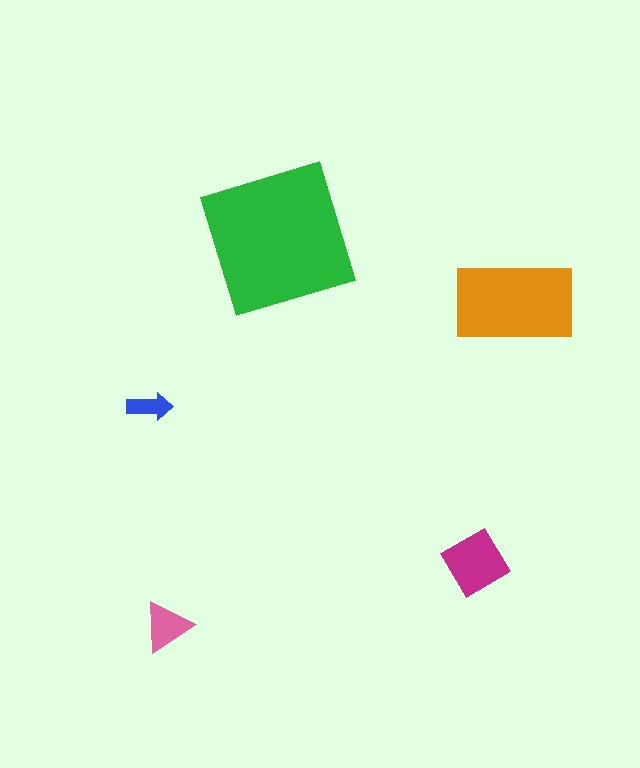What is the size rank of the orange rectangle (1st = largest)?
2nd.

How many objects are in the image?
There are 5 objects in the image.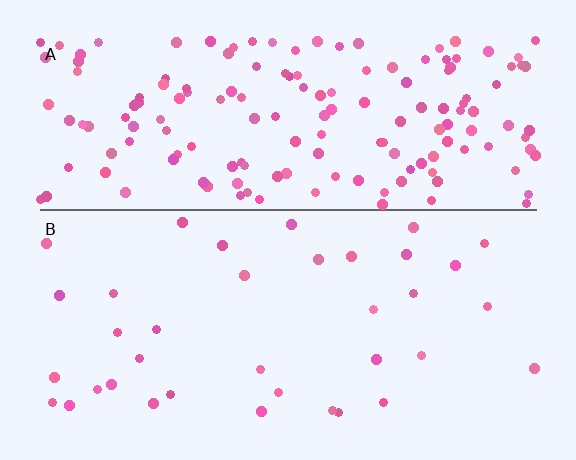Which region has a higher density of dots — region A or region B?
A (the top).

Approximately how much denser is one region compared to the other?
Approximately 4.3× — region A over region B.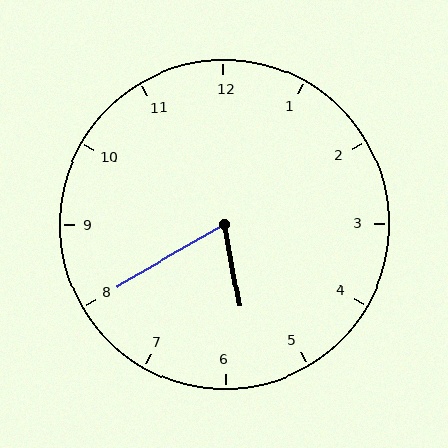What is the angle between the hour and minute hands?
Approximately 70 degrees.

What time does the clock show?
5:40.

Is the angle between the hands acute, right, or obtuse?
It is acute.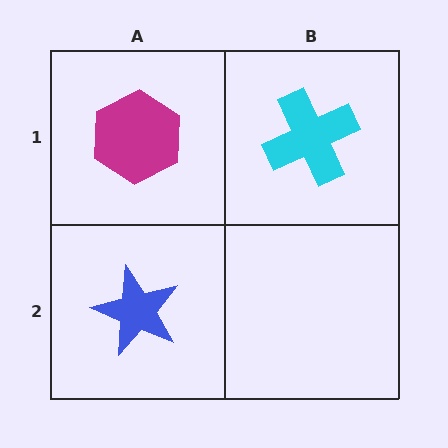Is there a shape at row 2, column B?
No, that cell is empty.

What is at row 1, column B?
A cyan cross.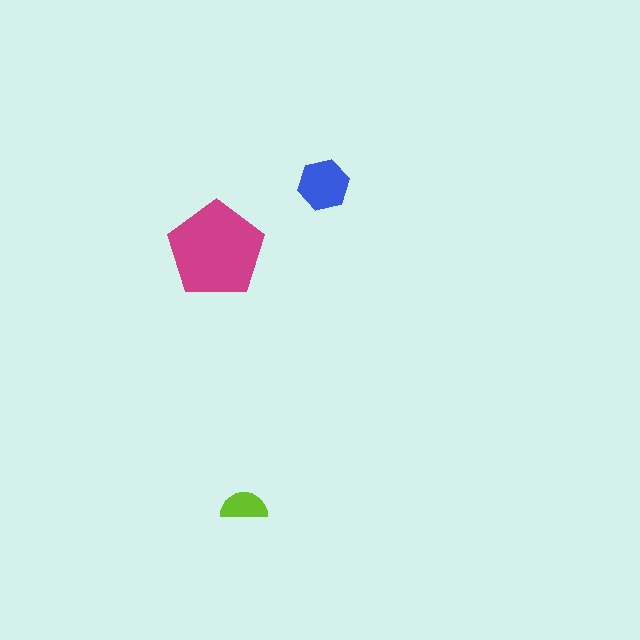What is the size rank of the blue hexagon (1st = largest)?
2nd.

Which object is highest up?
The blue hexagon is topmost.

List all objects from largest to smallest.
The magenta pentagon, the blue hexagon, the lime semicircle.